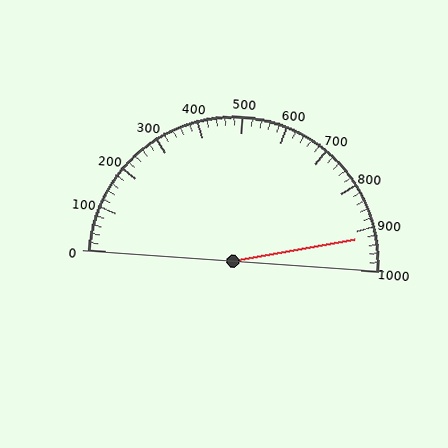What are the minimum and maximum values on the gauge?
The gauge ranges from 0 to 1000.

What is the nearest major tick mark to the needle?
The nearest major tick mark is 900.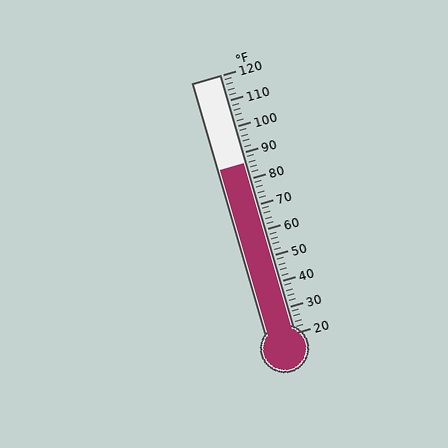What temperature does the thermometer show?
The thermometer shows approximately 86°F.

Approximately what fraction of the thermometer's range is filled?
The thermometer is filled to approximately 65% of its range.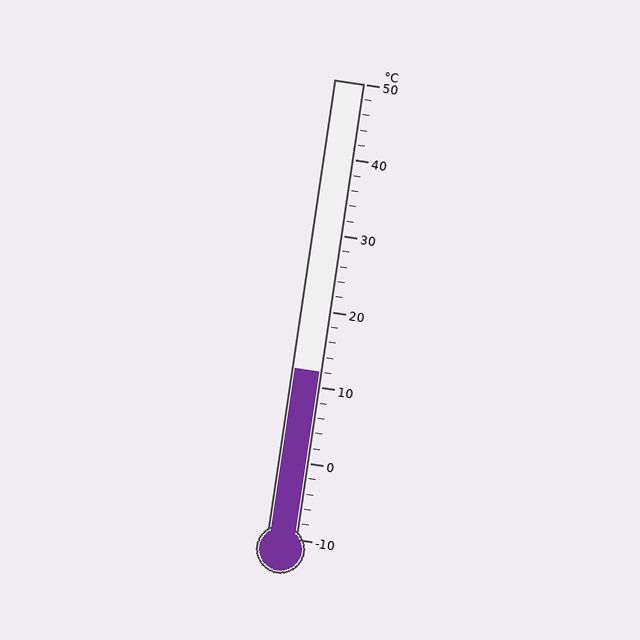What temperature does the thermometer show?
The thermometer shows approximately 12°C.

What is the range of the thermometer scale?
The thermometer scale ranges from -10°C to 50°C.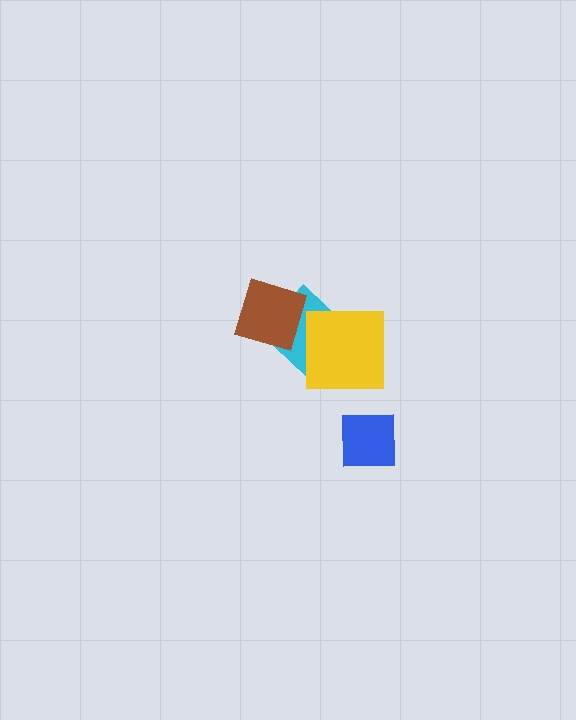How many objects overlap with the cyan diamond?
2 objects overlap with the cyan diamond.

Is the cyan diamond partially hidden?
Yes, it is partially covered by another shape.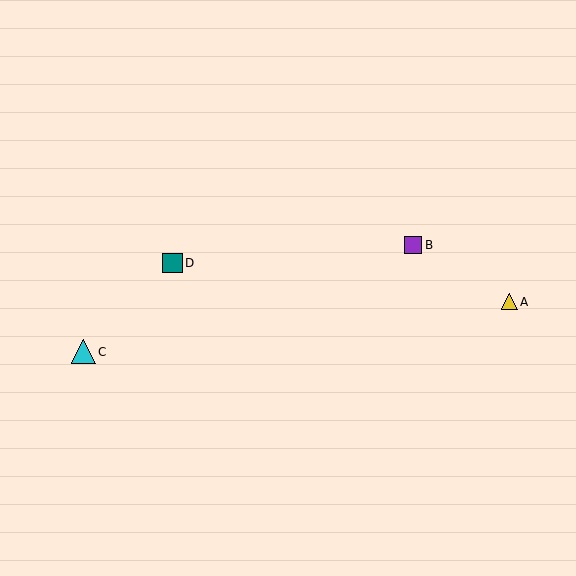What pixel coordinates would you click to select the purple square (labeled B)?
Click at (413, 245) to select the purple square B.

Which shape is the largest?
The cyan triangle (labeled C) is the largest.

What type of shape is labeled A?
Shape A is a yellow triangle.